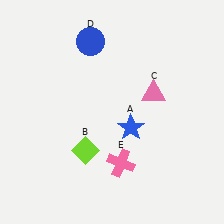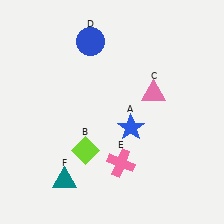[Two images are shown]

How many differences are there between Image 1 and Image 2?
There is 1 difference between the two images.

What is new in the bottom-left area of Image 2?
A teal triangle (F) was added in the bottom-left area of Image 2.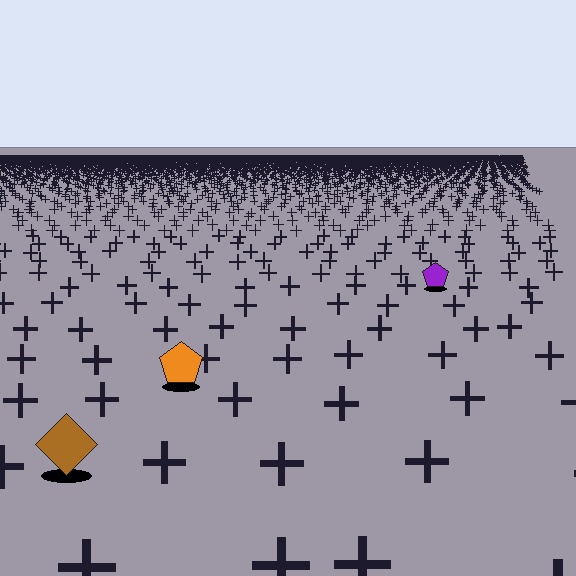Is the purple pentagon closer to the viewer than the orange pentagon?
No. The orange pentagon is closer — you can tell from the texture gradient: the ground texture is coarser near it.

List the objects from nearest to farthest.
From nearest to farthest: the brown diamond, the orange pentagon, the purple pentagon.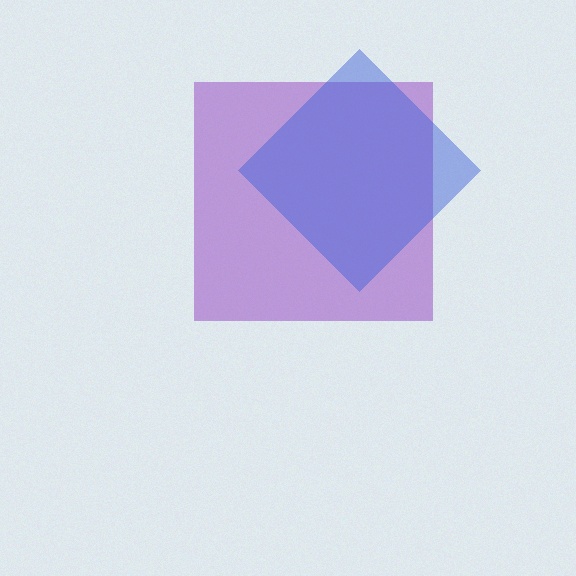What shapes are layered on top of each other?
The layered shapes are: a purple square, a blue diamond.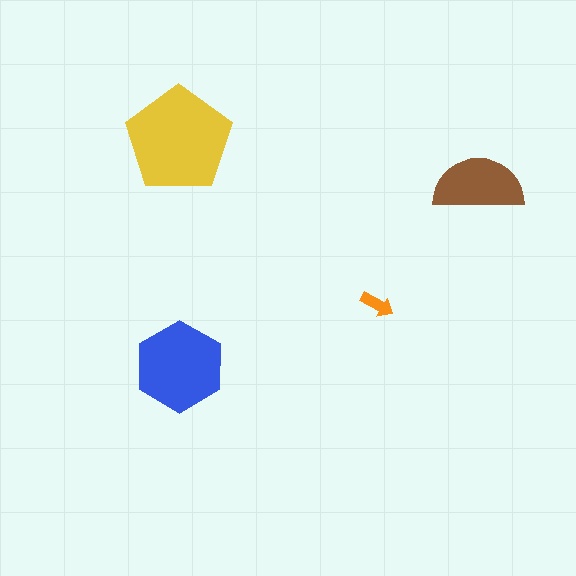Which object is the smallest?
The orange arrow.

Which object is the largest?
The yellow pentagon.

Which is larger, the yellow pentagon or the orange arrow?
The yellow pentagon.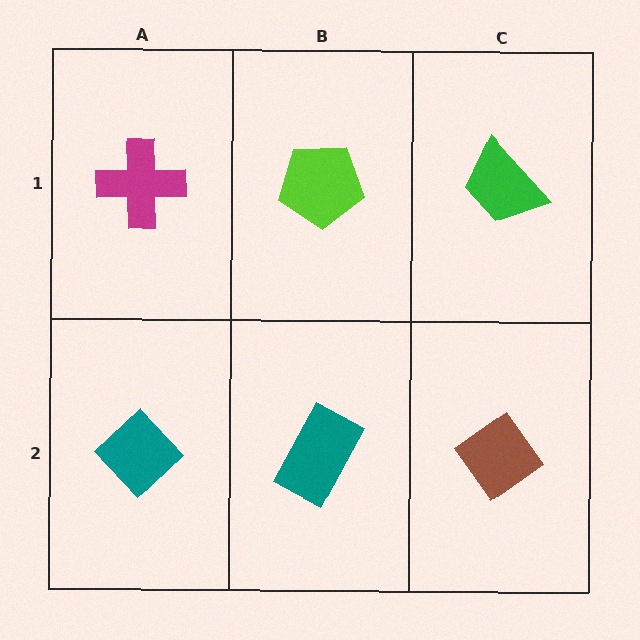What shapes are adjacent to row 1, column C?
A brown diamond (row 2, column C), a lime pentagon (row 1, column B).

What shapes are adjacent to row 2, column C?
A green trapezoid (row 1, column C), a teal rectangle (row 2, column B).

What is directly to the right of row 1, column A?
A lime pentagon.